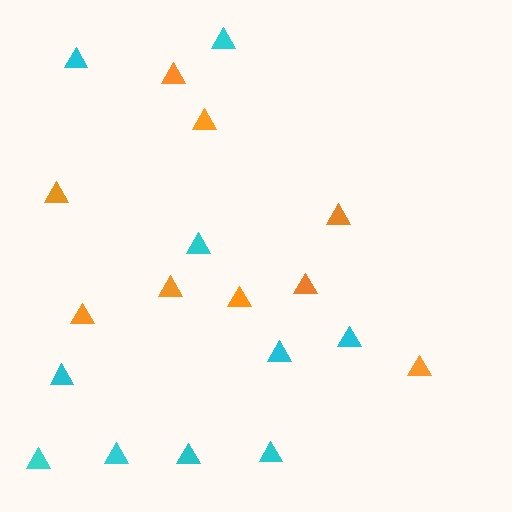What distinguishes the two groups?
There are 2 groups: one group of orange triangles (9) and one group of cyan triangles (10).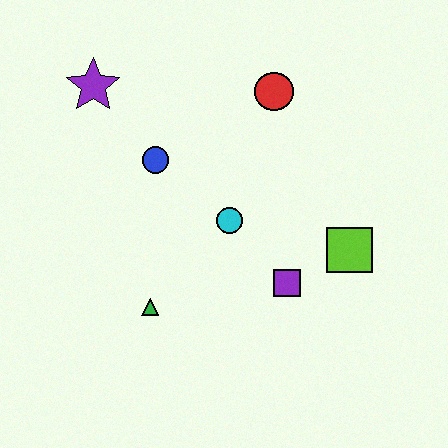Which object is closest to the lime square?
The purple square is closest to the lime square.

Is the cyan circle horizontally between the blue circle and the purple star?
No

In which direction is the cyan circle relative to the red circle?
The cyan circle is below the red circle.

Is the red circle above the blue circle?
Yes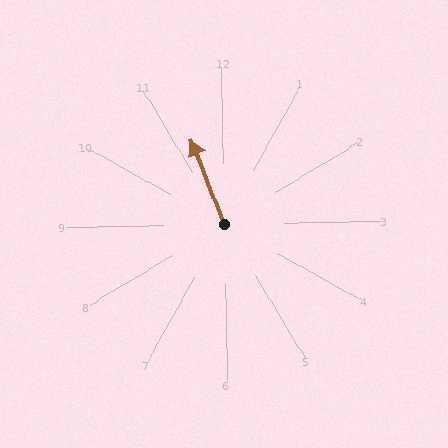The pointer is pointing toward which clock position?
Roughly 11 o'clock.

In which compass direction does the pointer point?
North.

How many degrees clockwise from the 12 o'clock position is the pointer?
Approximately 340 degrees.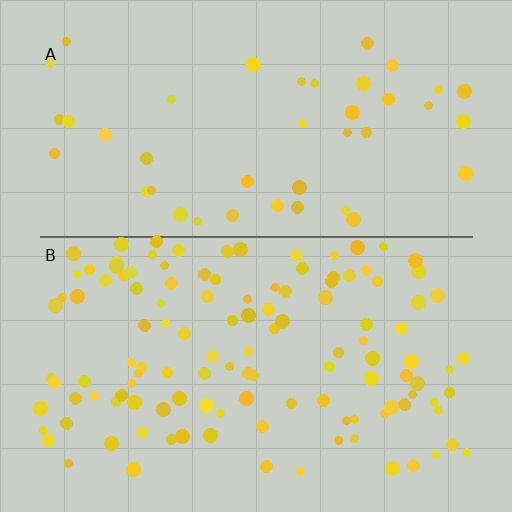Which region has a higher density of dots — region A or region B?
B (the bottom).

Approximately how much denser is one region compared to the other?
Approximately 2.8× — region B over region A.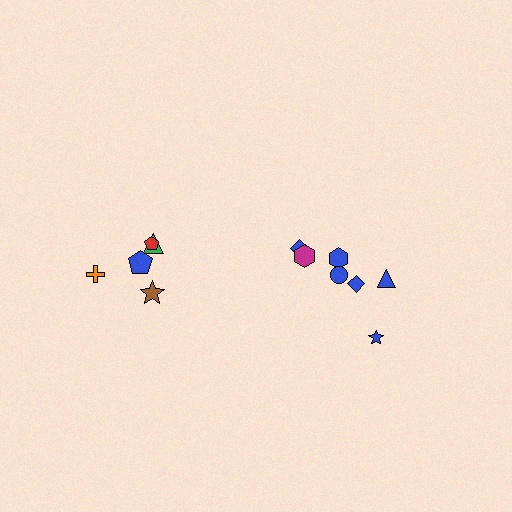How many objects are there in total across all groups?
There are 12 objects.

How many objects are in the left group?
There are 5 objects.